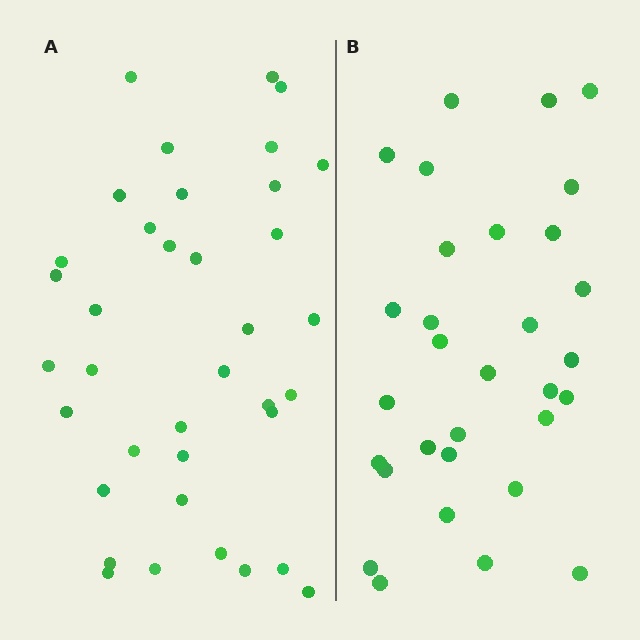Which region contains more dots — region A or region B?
Region A (the left region) has more dots.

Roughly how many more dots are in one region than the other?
Region A has about 6 more dots than region B.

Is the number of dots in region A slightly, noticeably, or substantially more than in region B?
Region A has only slightly more — the two regions are fairly close. The ratio is roughly 1.2 to 1.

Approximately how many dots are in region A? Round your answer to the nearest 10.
About 40 dots. (The exact count is 37, which rounds to 40.)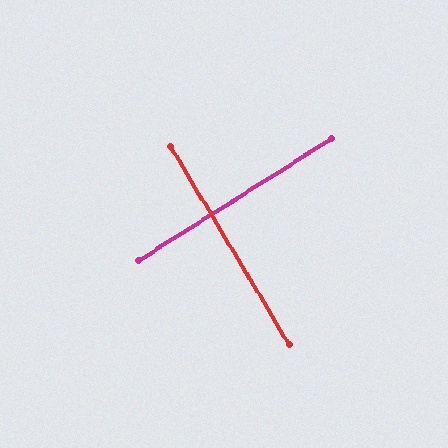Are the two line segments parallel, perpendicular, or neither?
Perpendicular — they meet at approximately 89°.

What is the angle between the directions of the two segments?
Approximately 89 degrees.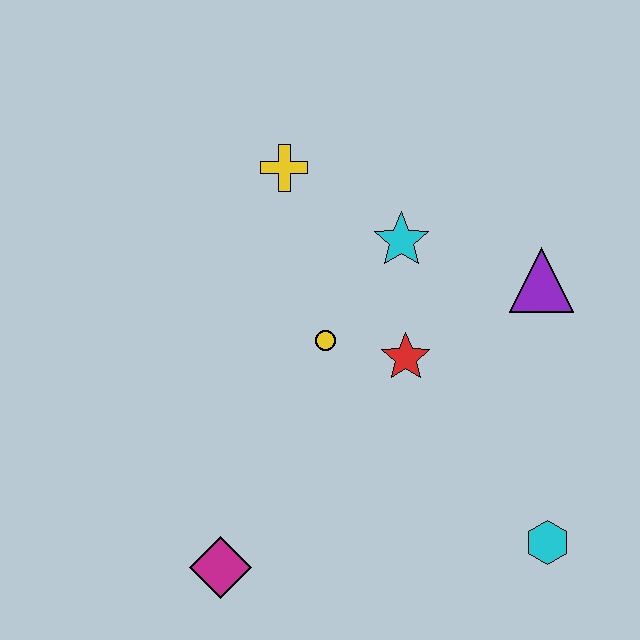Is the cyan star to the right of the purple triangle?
No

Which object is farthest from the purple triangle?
The magenta diamond is farthest from the purple triangle.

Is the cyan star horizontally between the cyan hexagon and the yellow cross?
Yes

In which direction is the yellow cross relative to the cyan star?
The yellow cross is to the left of the cyan star.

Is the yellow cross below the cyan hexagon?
No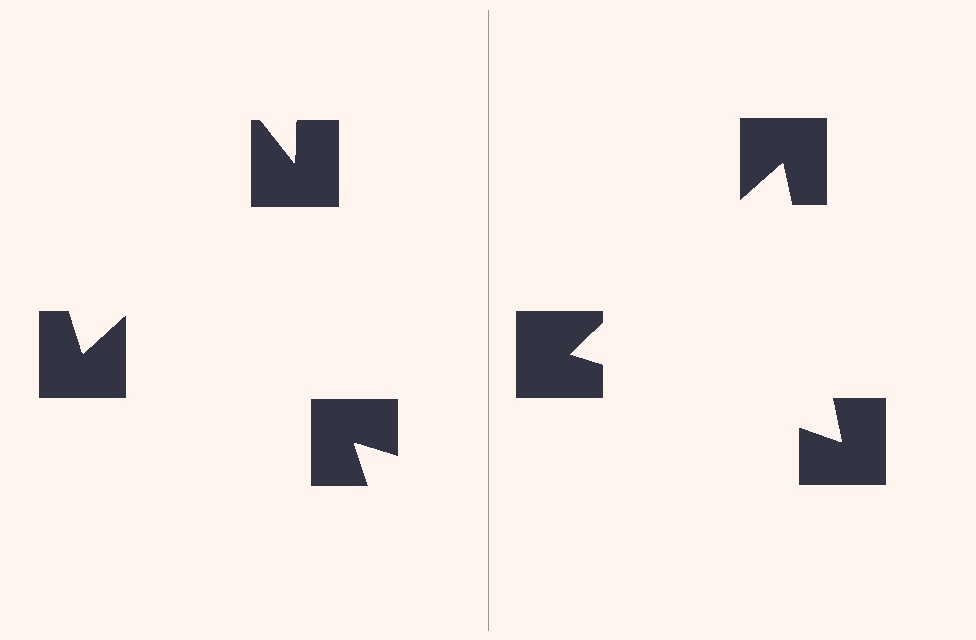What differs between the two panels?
The notched squares are positioned identically on both sides; only the wedge orientations differ. On the right they align to a triangle; on the left they are misaligned.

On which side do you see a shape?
An illusory triangle appears on the right side. On the left side the wedge cuts are rotated, so no coherent shape forms.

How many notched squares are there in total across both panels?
6 — 3 on each side.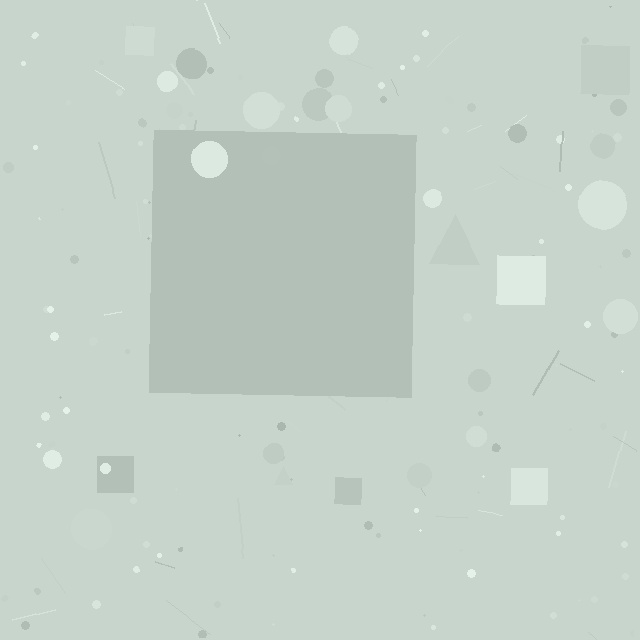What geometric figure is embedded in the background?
A square is embedded in the background.